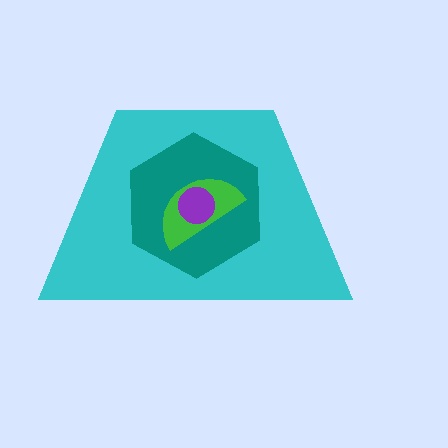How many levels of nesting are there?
4.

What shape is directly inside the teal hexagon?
The green semicircle.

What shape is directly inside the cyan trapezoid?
The teal hexagon.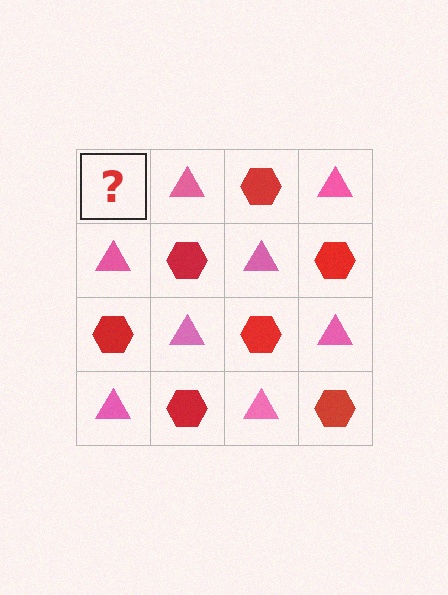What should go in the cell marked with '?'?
The missing cell should contain a red hexagon.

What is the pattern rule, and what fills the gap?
The rule is that it alternates red hexagon and pink triangle in a checkerboard pattern. The gap should be filled with a red hexagon.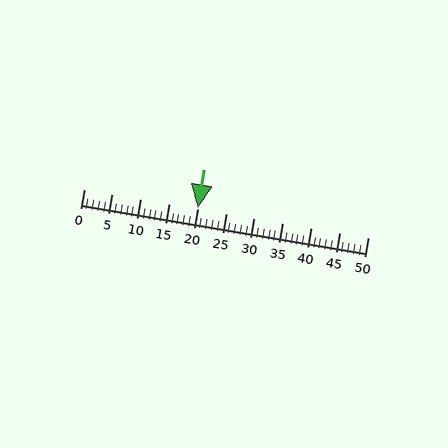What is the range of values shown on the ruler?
The ruler shows values from 0 to 50.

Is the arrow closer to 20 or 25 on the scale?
The arrow is closer to 20.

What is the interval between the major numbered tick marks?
The major tick marks are spaced 5 units apart.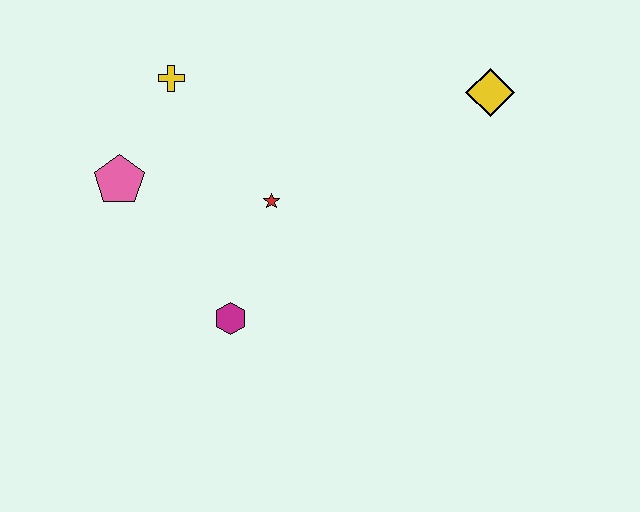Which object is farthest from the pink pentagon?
The yellow diamond is farthest from the pink pentagon.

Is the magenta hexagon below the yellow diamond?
Yes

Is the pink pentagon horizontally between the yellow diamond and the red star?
No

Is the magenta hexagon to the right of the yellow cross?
Yes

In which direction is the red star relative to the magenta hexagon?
The red star is above the magenta hexagon.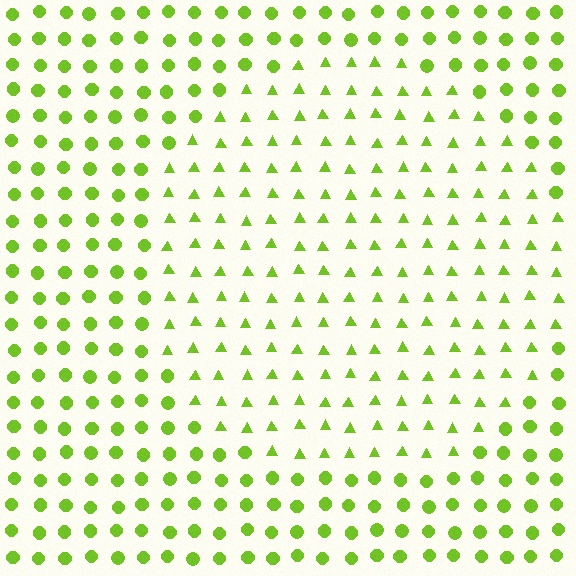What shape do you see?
I see a circle.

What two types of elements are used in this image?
The image uses triangles inside the circle region and circles outside it.